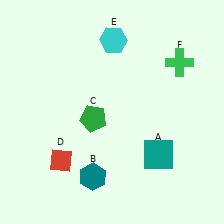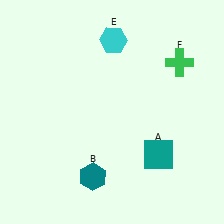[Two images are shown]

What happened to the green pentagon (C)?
The green pentagon (C) was removed in Image 2. It was in the bottom-left area of Image 1.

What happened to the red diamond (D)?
The red diamond (D) was removed in Image 2. It was in the bottom-left area of Image 1.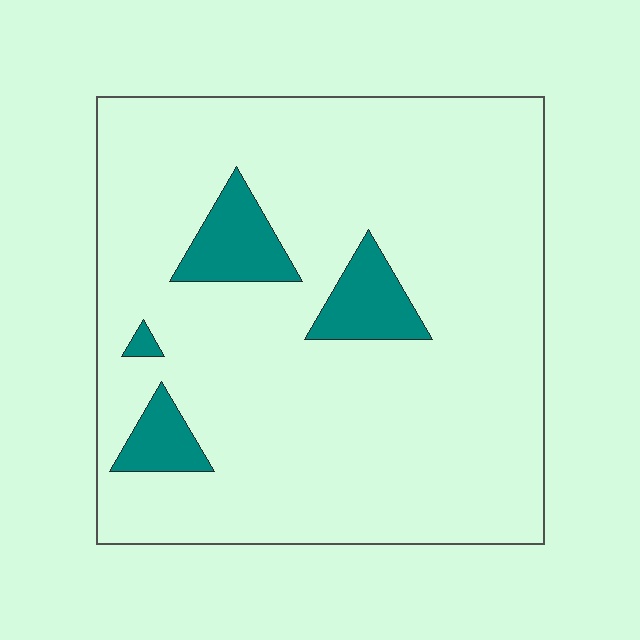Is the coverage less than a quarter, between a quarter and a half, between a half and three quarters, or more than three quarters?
Less than a quarter.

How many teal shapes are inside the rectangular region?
4.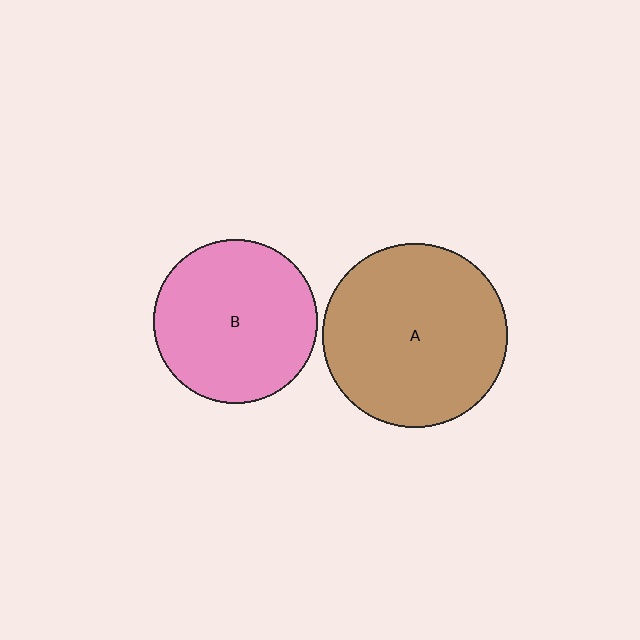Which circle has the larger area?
Circle A (brown).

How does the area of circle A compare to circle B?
Approximately 1.3 times.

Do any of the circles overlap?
No, none of the circles overlap.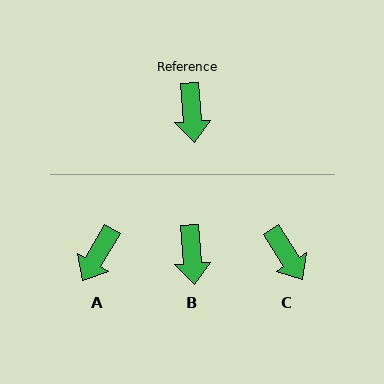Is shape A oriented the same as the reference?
No, it is off by about 35 degrees.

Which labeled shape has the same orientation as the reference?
B.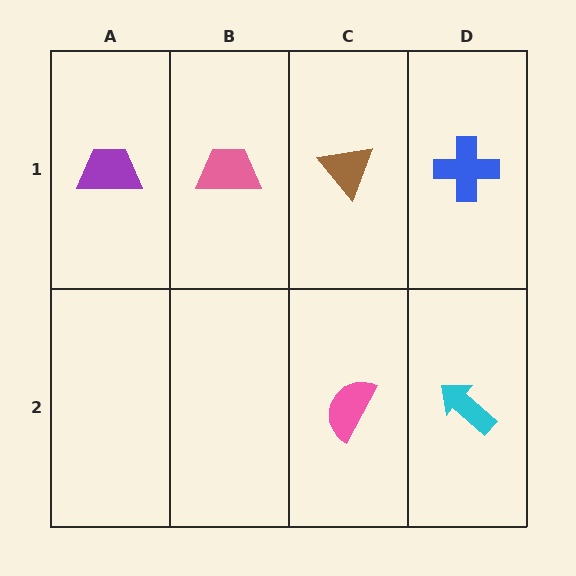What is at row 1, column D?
A blue cross.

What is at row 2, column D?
A cyan arrow.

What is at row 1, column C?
A brown triangle.